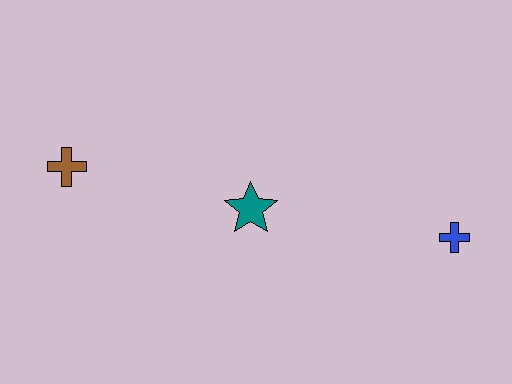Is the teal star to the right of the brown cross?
Yes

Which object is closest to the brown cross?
The teal star is closest to the brown cross.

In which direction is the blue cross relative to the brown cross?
The blue cross is to the right of the brown cross.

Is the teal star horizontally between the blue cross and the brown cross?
Yes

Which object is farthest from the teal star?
The blue cross is farthest from the teal star.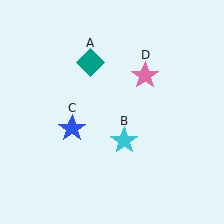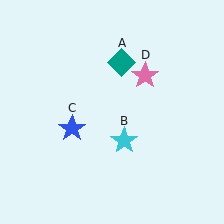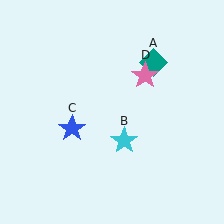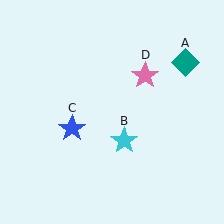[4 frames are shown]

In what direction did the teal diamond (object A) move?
The teal diamond (object A) moved right.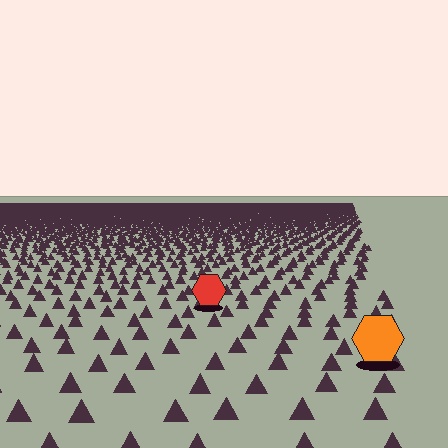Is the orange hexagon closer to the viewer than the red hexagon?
Yes. The orange hexagon is closer — you can tell from the texture gradient: the ground texture is coarser near it.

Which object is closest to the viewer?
The orange hexagon is closest. The texture marks near it are larger and more spread out.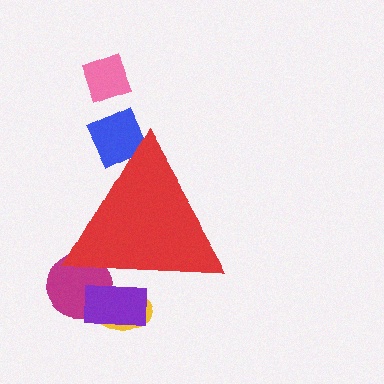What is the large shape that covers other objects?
A red triangle.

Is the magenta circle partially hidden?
Yes, the magenta circle is partially hidden behind the red triangle.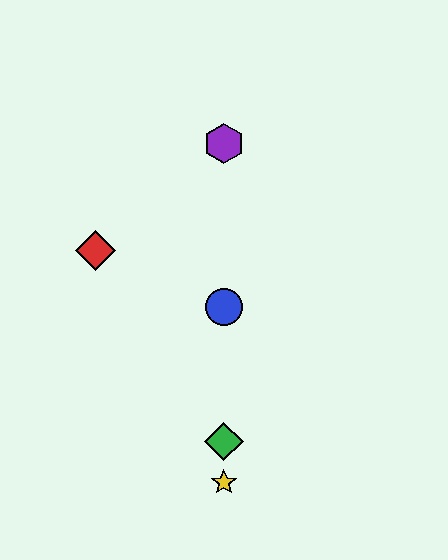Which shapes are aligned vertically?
The blue circle, the green diamond, the yellow star, the purple hexagon are aligned vertically.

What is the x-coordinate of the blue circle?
The blue circle is at x≈224.